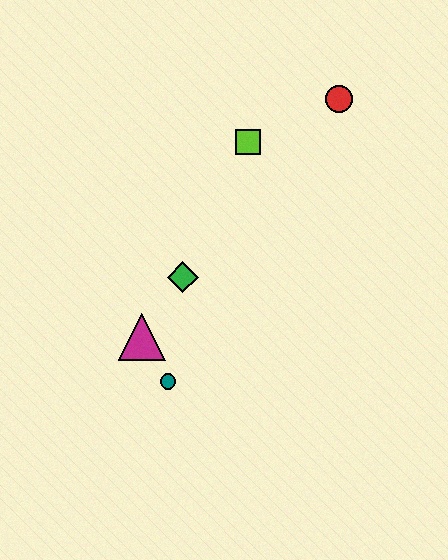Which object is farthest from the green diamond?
The red circle is farthest from the green diamond.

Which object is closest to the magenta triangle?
The teal circle is closest to the magenta triangle.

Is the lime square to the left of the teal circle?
No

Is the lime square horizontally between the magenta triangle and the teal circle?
No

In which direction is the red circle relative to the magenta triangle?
The red circle is above the magenta triangle.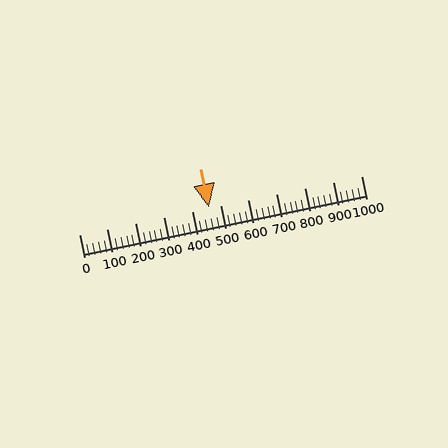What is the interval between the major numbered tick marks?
The major tick marks are spaced 100 units apart.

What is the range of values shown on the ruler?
The ruler shows values from 0 to 1000.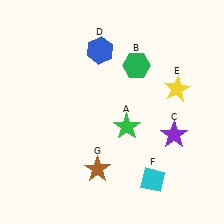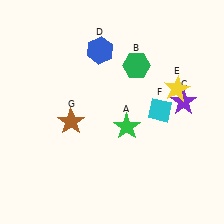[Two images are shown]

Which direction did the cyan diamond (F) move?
The cyan diamond (F) moved up.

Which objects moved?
The objects that moved are: the purple star (C), the cyan diamond (F), the brown star (G).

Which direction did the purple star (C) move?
The purple star (C) moved up.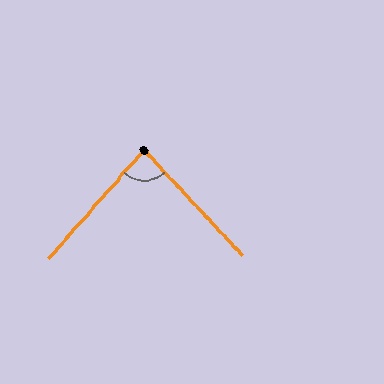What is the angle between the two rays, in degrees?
Approximately 84 degrees.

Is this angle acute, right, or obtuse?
It is acute.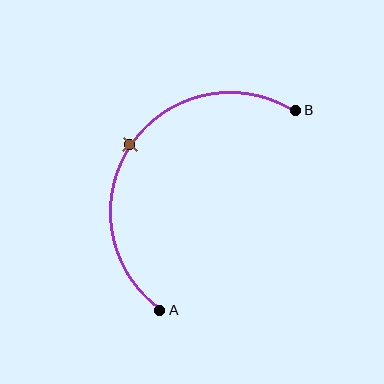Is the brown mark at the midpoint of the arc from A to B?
Yes. The brown mark lies on the arc at equal arc-length from both A and B — it is the arc midpoint.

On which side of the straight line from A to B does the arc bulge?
The arc bulges above and to the left of the straight line connecting A and B.